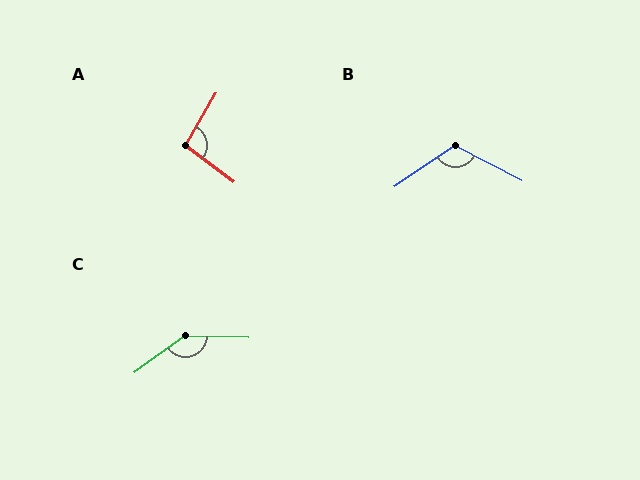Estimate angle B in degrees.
Approximately 119 degrees.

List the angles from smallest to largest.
A (97°), B (119°), C (142°).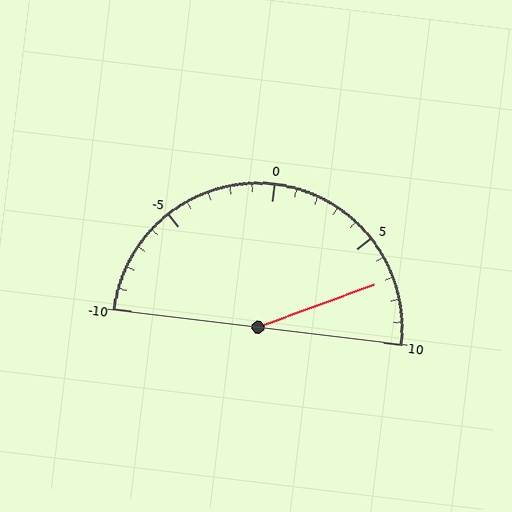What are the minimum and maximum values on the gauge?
The gauge ranges from -10 to 10.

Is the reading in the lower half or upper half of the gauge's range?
The reading is in the upper half of the range (-10 to 10).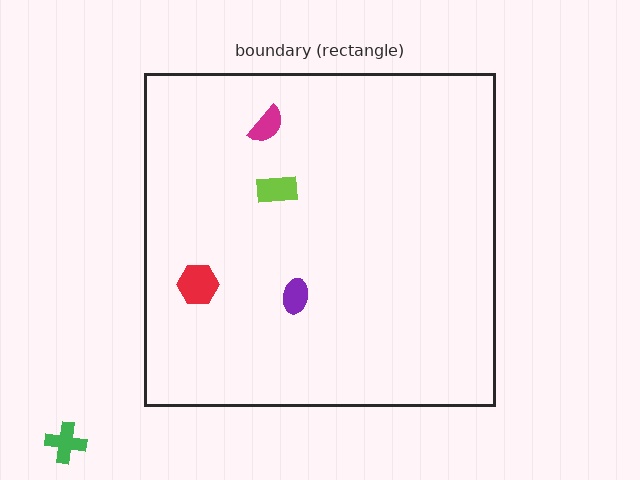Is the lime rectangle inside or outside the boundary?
Inside.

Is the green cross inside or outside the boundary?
Outside.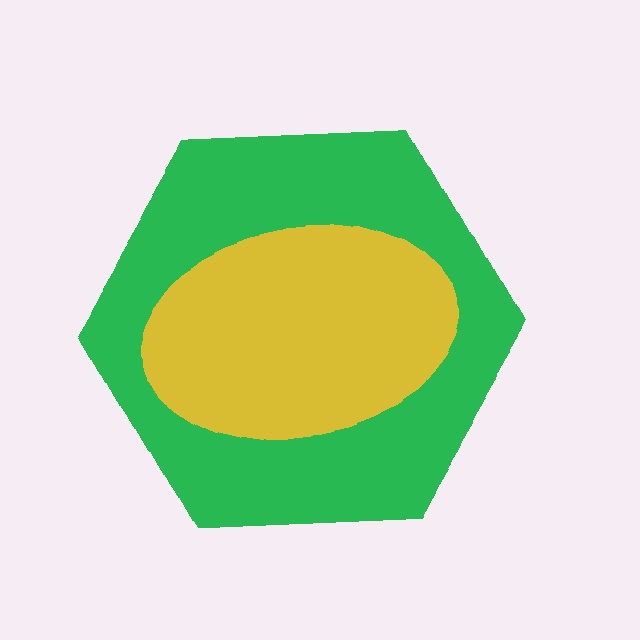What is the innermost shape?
The yellow ellipse.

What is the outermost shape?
The green hexagon.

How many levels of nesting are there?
2.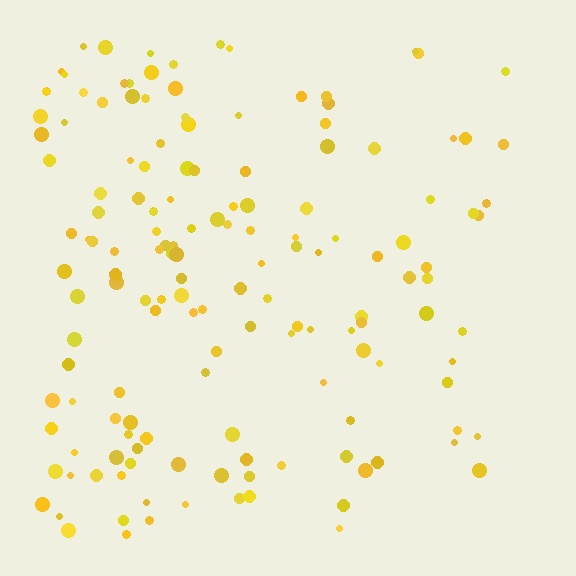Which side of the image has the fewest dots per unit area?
The right.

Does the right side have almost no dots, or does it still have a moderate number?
Still a moderate number, just noticeably fewer than the left.